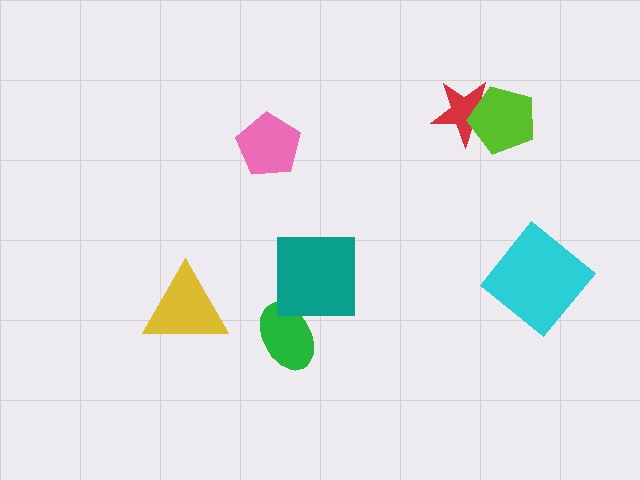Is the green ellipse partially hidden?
Yes, it is partially covered by another shape.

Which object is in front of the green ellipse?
The teal square is in front of the green ellipse.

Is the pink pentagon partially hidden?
No, no other shape covers it.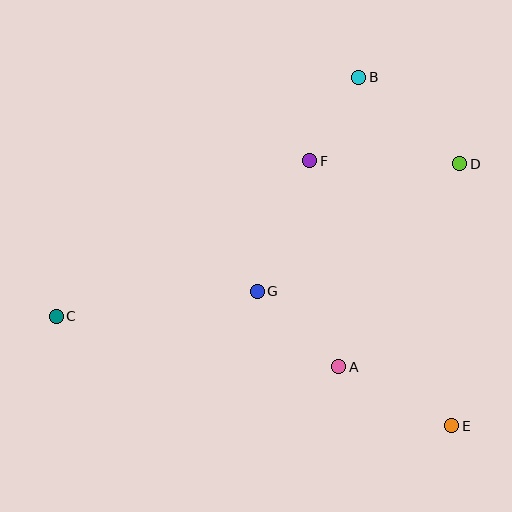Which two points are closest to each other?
Points B and F are closest to each other.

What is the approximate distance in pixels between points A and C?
The distance between A and C is approximately 287 pixels.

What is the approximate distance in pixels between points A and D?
The distance between A and D is approximately 237 pixels.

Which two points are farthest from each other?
Points C and D are farthest from each other.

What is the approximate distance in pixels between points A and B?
The distance between A and B is approximately 290 pixels.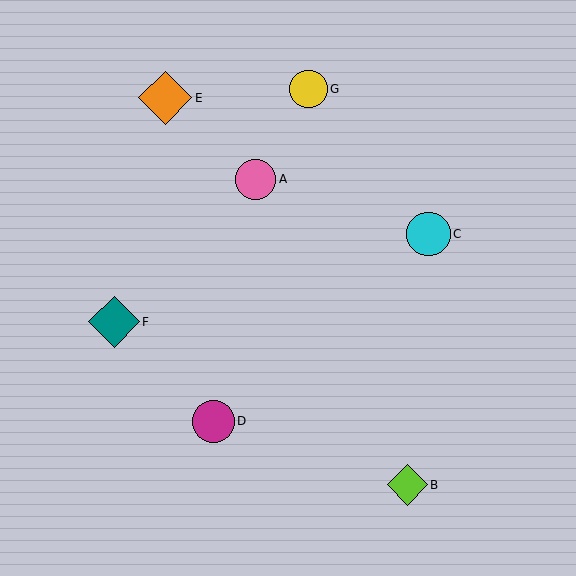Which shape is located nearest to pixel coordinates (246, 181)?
The pink circle (labeled A) at (256, 179) is nearest to that location.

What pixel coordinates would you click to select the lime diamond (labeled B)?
Click at (407, 485) to select the lime diamond B.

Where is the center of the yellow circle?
The center of the yellow circle is at (308, 89).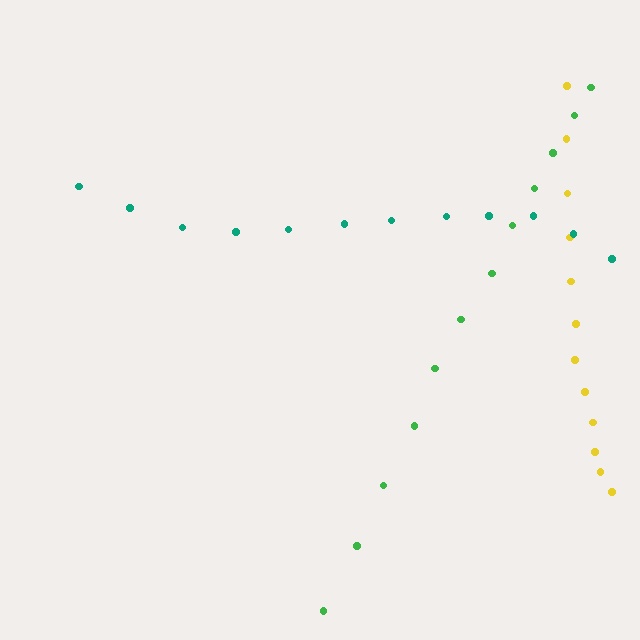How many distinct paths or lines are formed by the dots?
There are 3 distinct paths.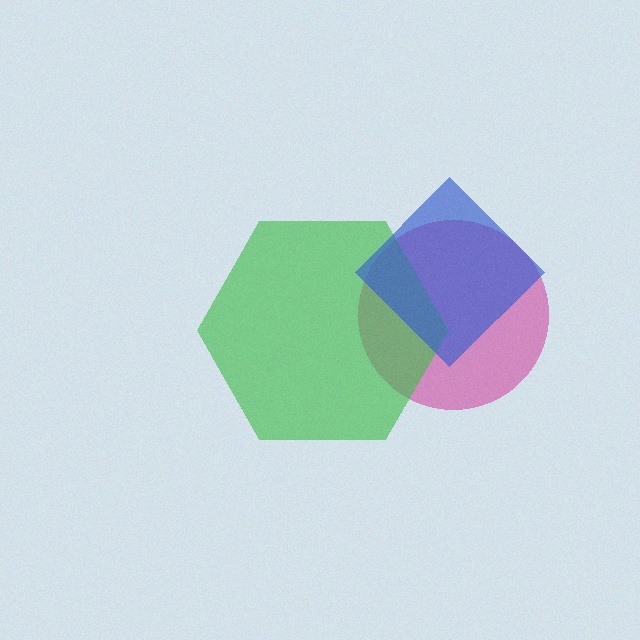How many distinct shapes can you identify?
There are 3 distinct shapes: a magenta circle, a green hexagon, a blue diamond.